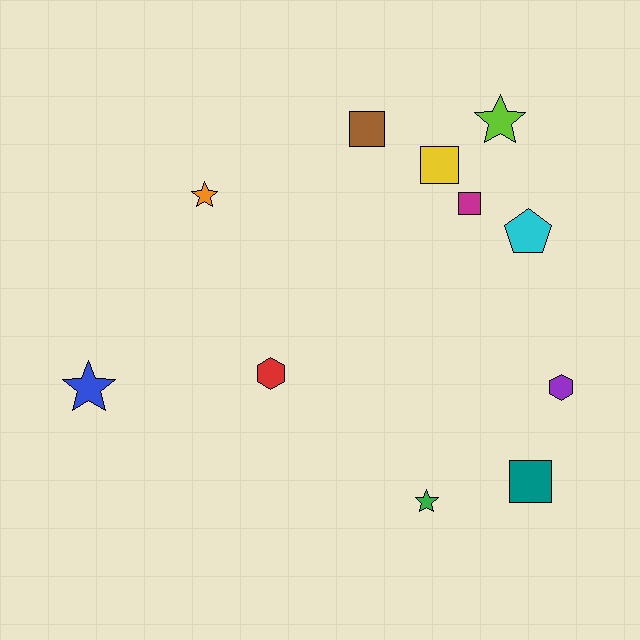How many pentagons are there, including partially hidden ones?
There is 1 pentagon.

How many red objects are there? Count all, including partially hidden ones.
There is 1 red object.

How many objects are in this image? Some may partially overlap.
There are 11 objects.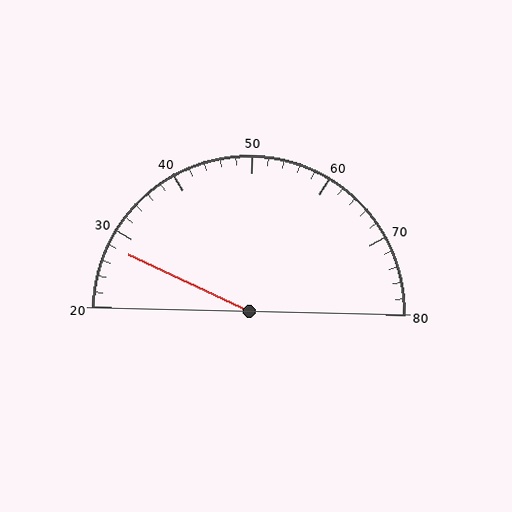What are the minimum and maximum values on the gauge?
The gauge ranges from 20 to 80.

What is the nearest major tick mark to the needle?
The nearest major tick mark is 30.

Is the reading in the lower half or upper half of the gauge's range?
The reading is in the lower half of the range (20 to 80).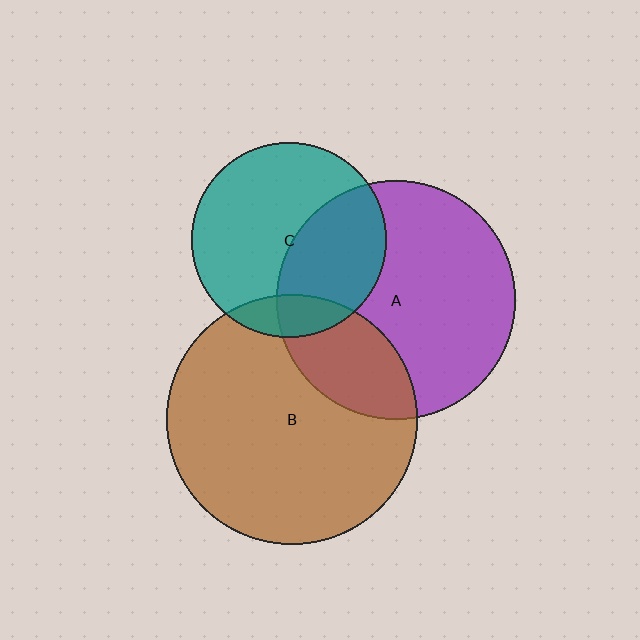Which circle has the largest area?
Circle B (brown).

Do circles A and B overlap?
Yes.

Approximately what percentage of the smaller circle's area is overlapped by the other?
Approximately 25%.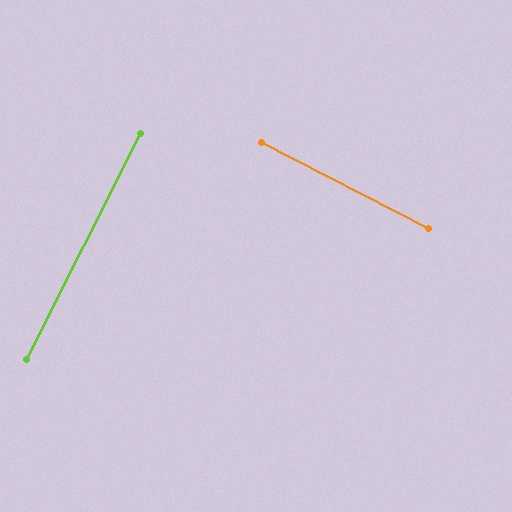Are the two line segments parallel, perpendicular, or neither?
Perpendicular — they meet at approximately 89°.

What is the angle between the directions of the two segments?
Approximately 89 degrees.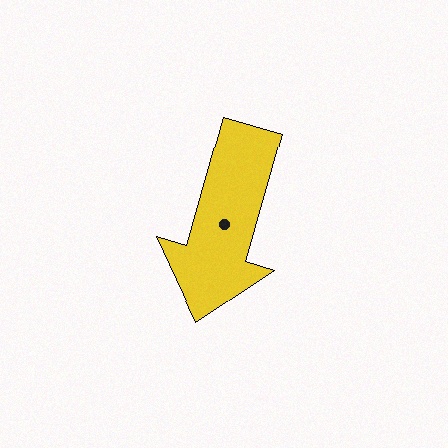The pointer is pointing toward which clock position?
Roughly 7 o'clock.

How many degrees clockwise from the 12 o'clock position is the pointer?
Approximately 196 degrees.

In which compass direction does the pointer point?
South.